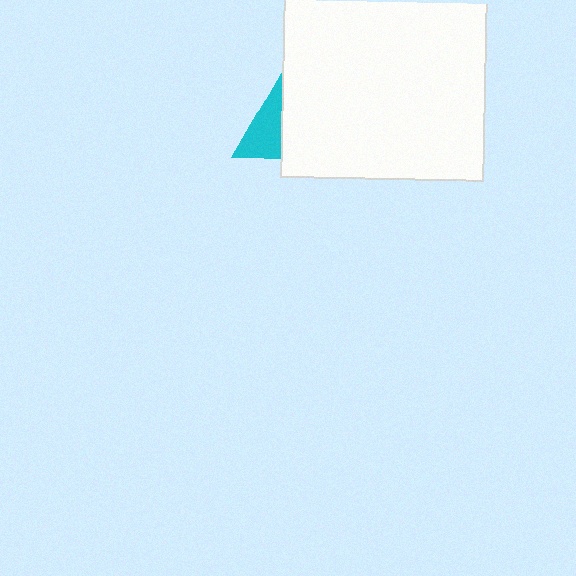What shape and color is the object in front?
The object in front is a white square.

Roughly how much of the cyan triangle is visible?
A small part of it is visible (roughly 38%).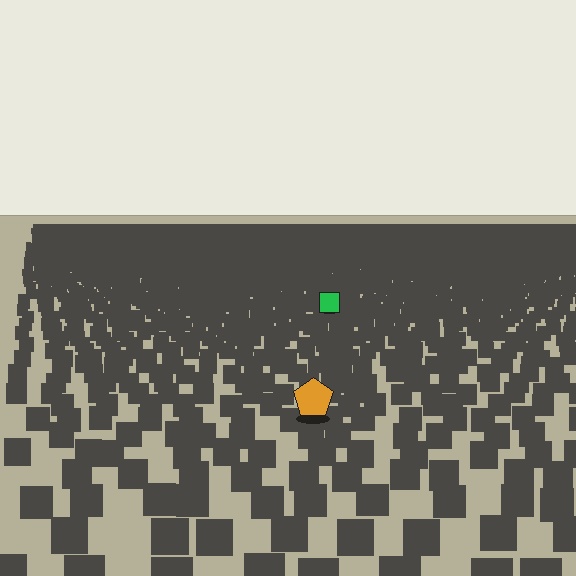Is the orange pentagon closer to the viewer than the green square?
Yes. The orange pentagon is closer — you can tell from the texture gradient: the ground texture is coarser near it.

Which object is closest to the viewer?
The orange pentagon is closest. The texture marks near it are larger and more spread out.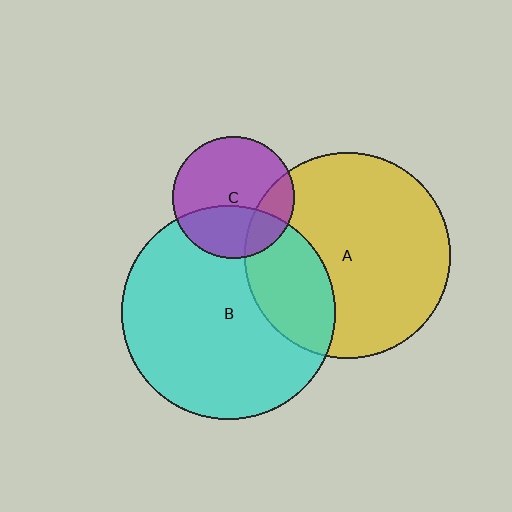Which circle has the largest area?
Circle B (cyan).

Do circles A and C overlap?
Yes.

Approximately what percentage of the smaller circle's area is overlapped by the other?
Approximately 20%.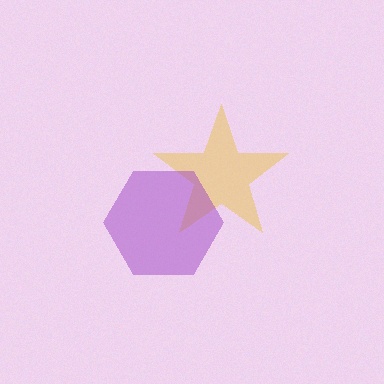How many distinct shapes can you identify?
There are 2 distinct shapes: a yellow star, a purple hexagon.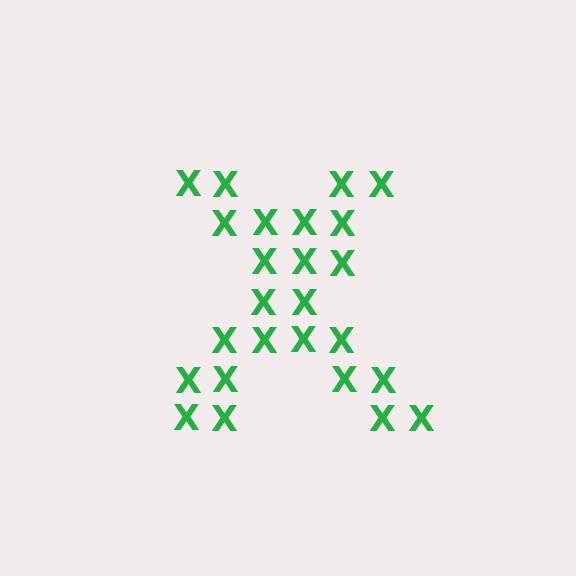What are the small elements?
The small elements are letter X's.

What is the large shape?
The large shape is the letter X.